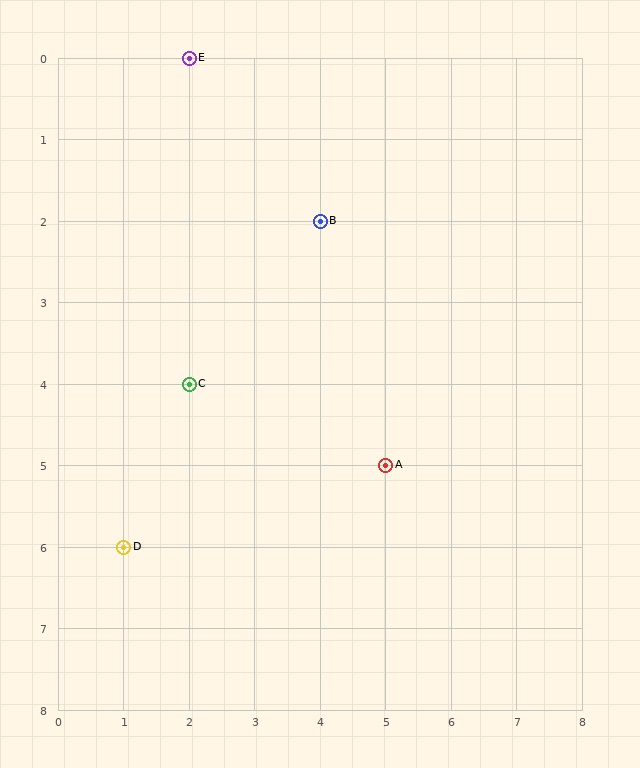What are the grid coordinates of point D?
Point D is at grid coordinates (1, 6).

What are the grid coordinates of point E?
Point E is at grid coordinates (2, 0).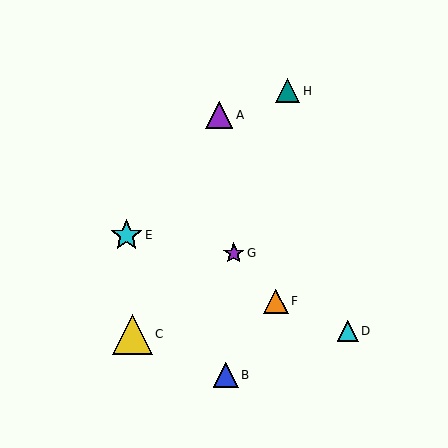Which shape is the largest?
The yellow triangle (labeled C) is the largest.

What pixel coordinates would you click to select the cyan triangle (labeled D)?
Click at (348, 331) to select the cyan triangle D.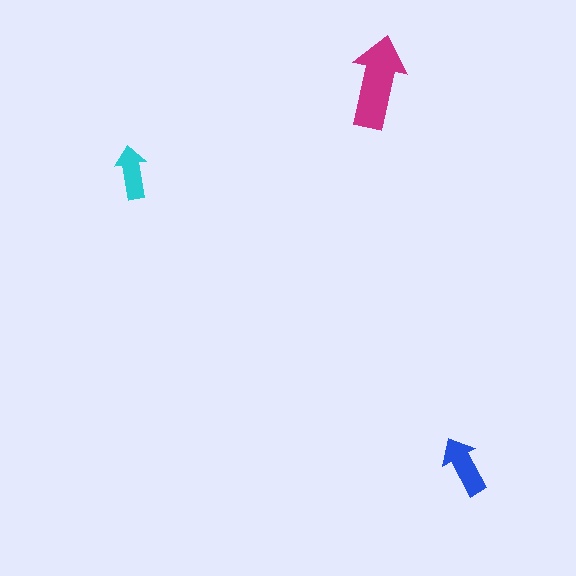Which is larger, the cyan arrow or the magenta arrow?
The magenta one.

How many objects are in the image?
There are 3 objects in the image.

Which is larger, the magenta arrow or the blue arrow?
The magenta one.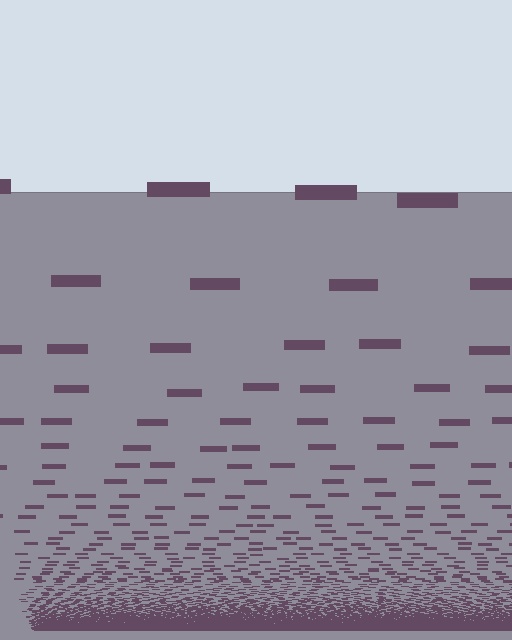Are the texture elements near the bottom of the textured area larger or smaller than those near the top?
Smaller. The gradient is inverted — elements near the bottom are smaller and denser.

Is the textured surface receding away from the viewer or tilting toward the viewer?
The surface appears to tilt toward the viewer. Texture elements get larger and sparser toward the top.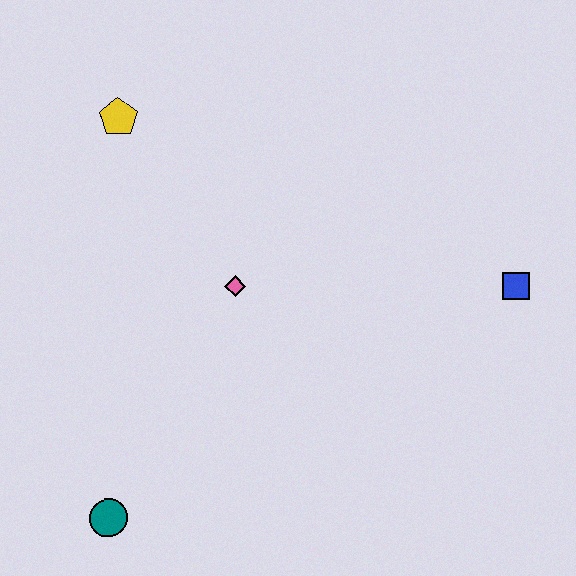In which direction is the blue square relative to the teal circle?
The blue square is to the right of the teal circle.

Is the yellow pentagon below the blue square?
No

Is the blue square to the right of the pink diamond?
Yes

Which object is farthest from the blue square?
The teal circle is farthest from the blue square.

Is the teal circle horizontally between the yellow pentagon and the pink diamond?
No